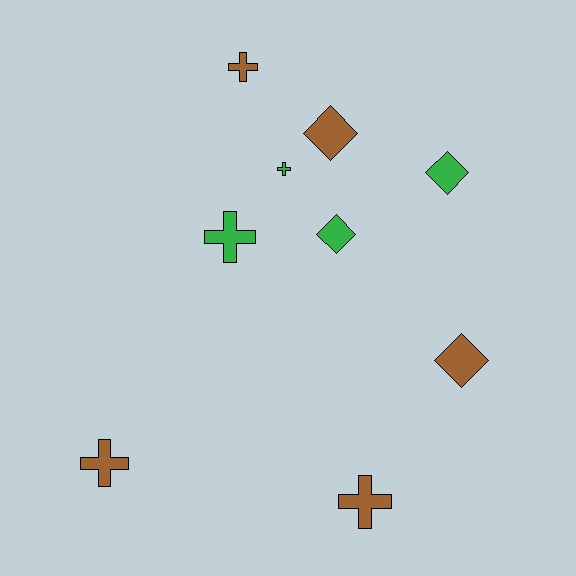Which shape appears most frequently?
Cross, with 5 objects.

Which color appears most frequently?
Brown, with 5 objects.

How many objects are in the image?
There are 9 objects.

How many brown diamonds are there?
There are 2 brown diamonds.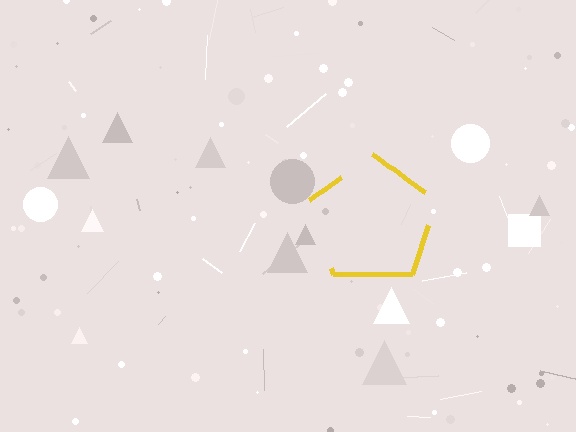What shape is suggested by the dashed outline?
The dashed outline suggests a pentagon.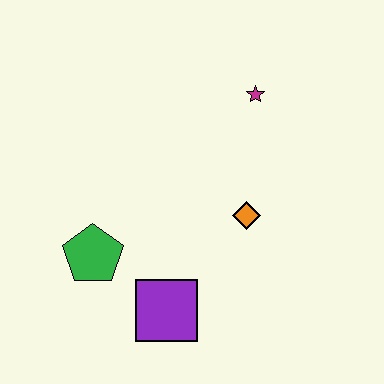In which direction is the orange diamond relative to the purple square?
The orange diamond is above the purple square.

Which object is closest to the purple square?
The green pentagon is closest to the purple square.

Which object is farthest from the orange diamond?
The green pentagon is farthest from the orange diamond.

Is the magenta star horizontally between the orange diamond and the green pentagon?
No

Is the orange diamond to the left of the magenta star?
Yes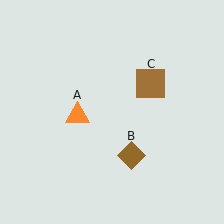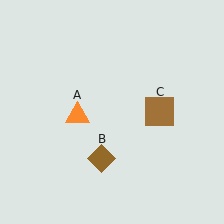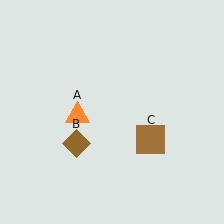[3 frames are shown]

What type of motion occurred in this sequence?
The brown diamond (object B), brown square (object C) rotated clockwise around the center of the scene.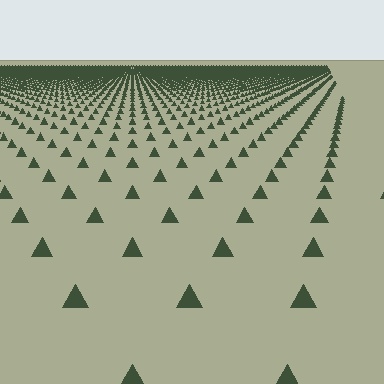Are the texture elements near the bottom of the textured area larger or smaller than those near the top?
Larger. Near the bottom, elements are closer to the viewer and appear at a bigger on-screen size.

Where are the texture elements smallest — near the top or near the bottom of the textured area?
Near the top.